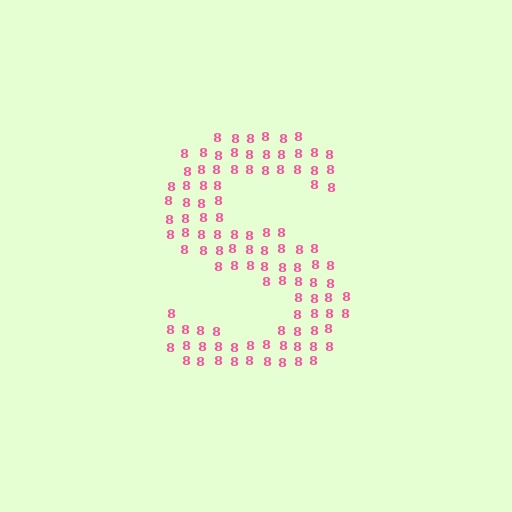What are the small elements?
The small elements are digit 8's.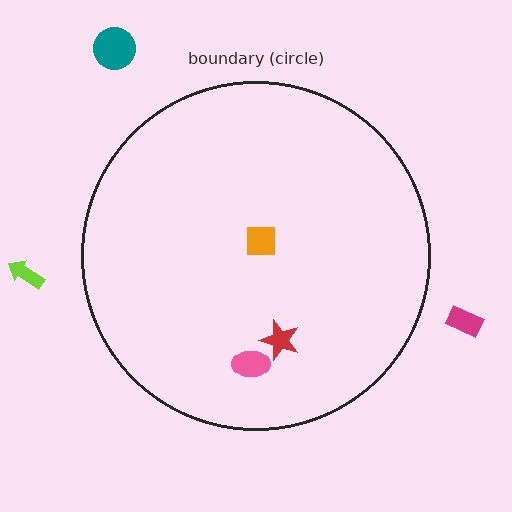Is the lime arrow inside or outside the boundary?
Outside.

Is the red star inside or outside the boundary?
Inside.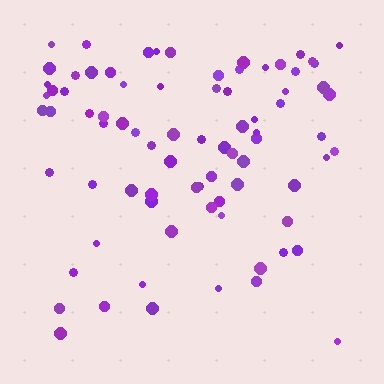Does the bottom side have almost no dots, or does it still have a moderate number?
Still a moderate number, just noticeably fewer than the top.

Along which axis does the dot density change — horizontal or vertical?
Vertical.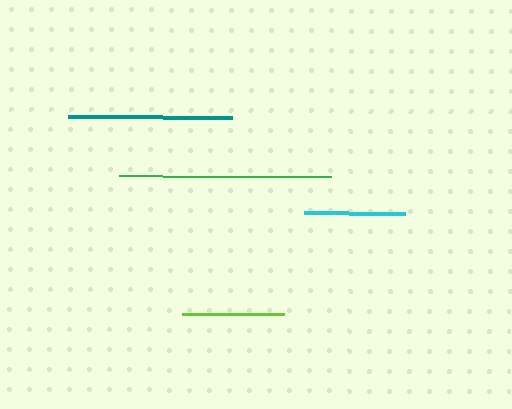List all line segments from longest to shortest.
From longest to shortest: green, teal, lime, cyan.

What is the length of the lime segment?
The lime segment is approximately 101 pixels long.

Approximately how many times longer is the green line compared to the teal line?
The green line is approximately 1.3 times the length of the teal line.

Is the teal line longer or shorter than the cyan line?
The teal line is longer than the cyan line.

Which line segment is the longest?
The green line is the longest at approximately 212 pixels.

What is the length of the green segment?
The green segment is approximately 212 pixels long.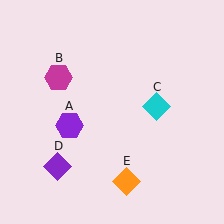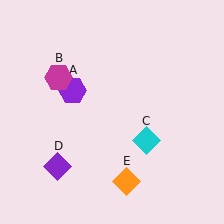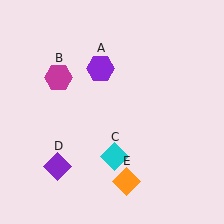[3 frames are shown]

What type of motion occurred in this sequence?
The purple hexagon (object A), cyan diamond (object C) rotated clockwise around the center of the scene.